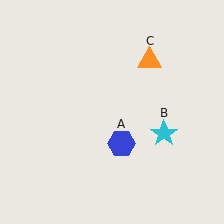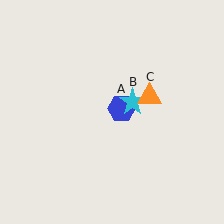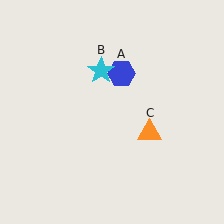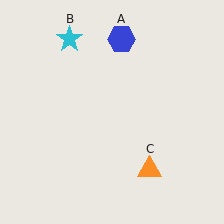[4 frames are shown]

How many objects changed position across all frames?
3 objects changed position: blue hexagon (object A), cyan star (object B), orange triangle (object C).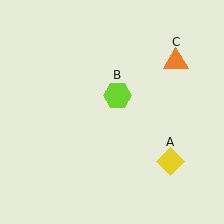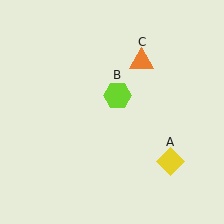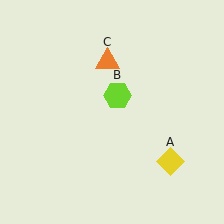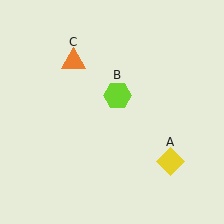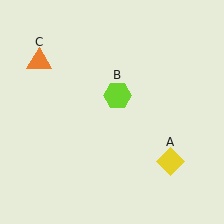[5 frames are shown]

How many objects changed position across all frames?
1 object changed position: orange triangle (object C).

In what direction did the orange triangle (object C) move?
The orange triangle (object C) moved left.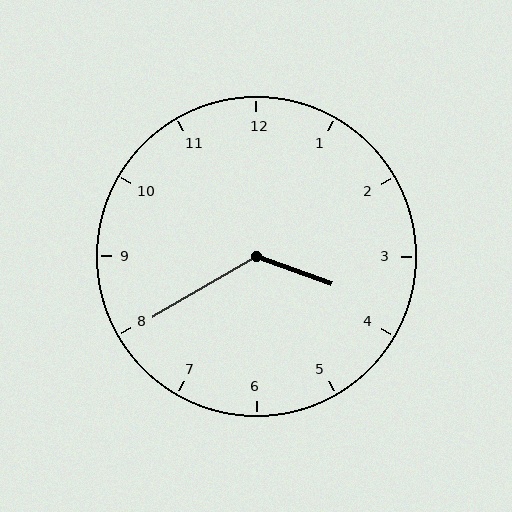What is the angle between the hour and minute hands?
Approximately 130 degrees.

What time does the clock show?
3:40.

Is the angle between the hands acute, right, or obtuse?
It is obtuse.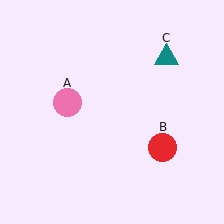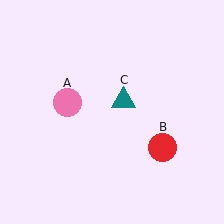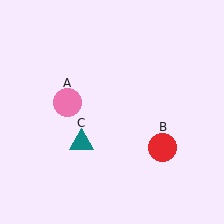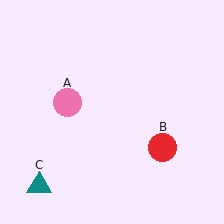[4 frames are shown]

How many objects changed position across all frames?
1 object changed position: teal triangle (object C).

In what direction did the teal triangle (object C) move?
The teal triangle (object C) moved down and to the left.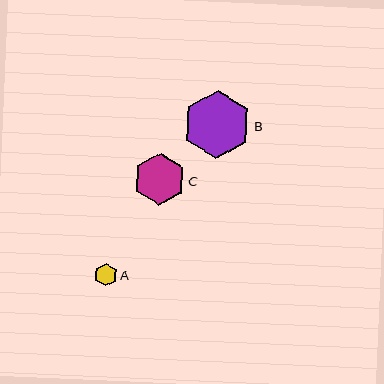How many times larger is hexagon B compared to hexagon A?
Hexagon B is approximately 3.0 times the size of hexagon A.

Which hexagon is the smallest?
Hexagon A is the smallest with a size of approximately 23 pixels.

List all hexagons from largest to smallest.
From largest to smallest: B, C, A.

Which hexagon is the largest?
Hexagon B is the largest with a size of approximately 68 pixels.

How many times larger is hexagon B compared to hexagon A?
Hexagon B is approximately 3.0 times the size of hexagon A.